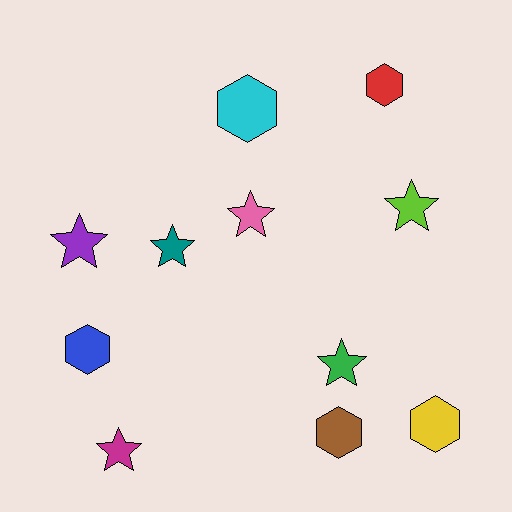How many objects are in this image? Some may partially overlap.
There are 11 objects.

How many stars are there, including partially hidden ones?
There are 6 stars.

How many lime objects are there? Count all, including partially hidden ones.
There is 1 lime object.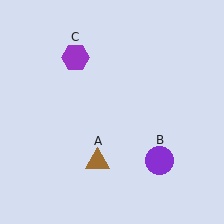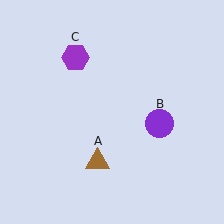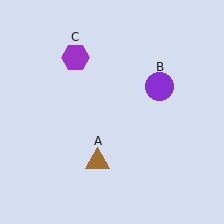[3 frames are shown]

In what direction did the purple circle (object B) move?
The purple circle (object B) moved up.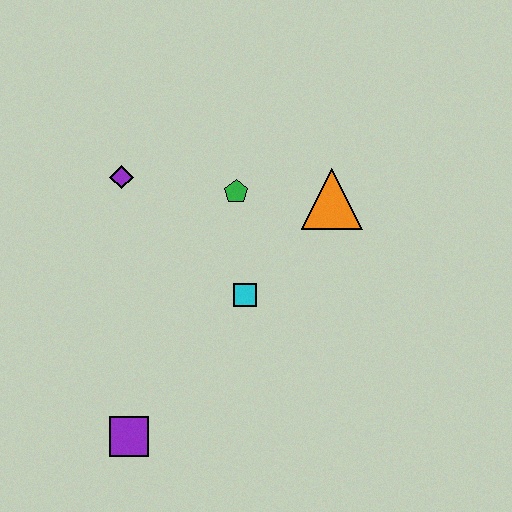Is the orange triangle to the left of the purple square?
No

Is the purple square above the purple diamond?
No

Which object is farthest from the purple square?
The orange triangle is farthest from the purple square.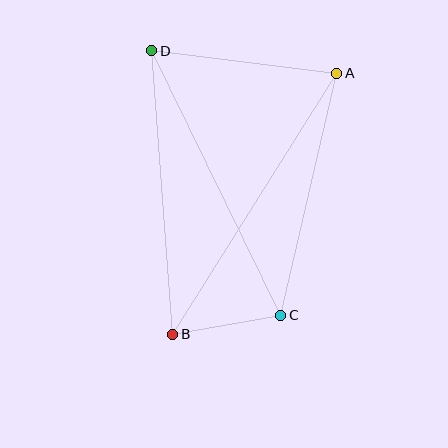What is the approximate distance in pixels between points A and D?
The distance between A and D is approximately 186 pixels.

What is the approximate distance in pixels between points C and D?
The distance between C and D is approximately 294 pixels.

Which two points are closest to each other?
Points B and C are closest to each other.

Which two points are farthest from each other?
Points A and B are farthest from each other.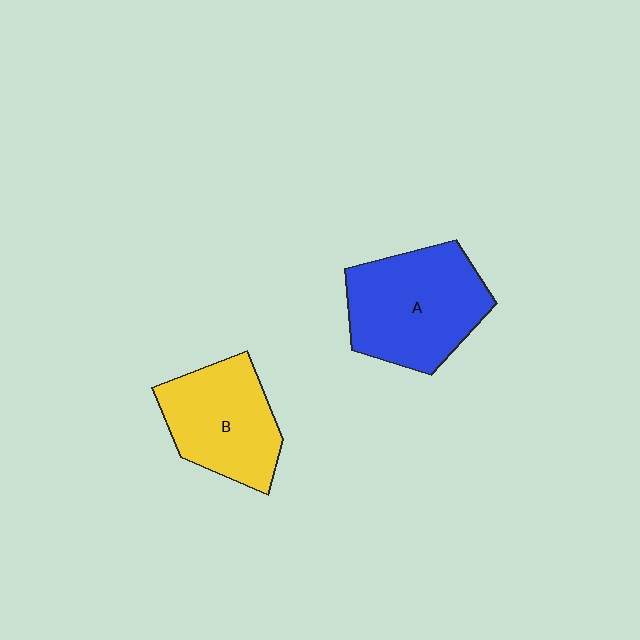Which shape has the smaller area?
Shape B (yellow).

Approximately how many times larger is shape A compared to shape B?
Approximately 1.2 times.